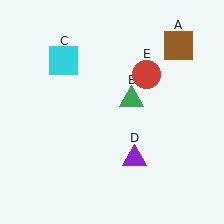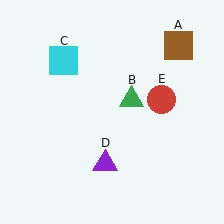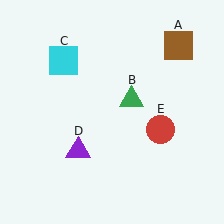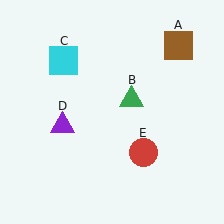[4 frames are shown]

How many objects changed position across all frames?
2 objects changed position: purple triangle (object D), red circle (object E).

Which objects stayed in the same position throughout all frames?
Brown square (object A) and green triangle (object B) and cyan square (object C) remained stationary.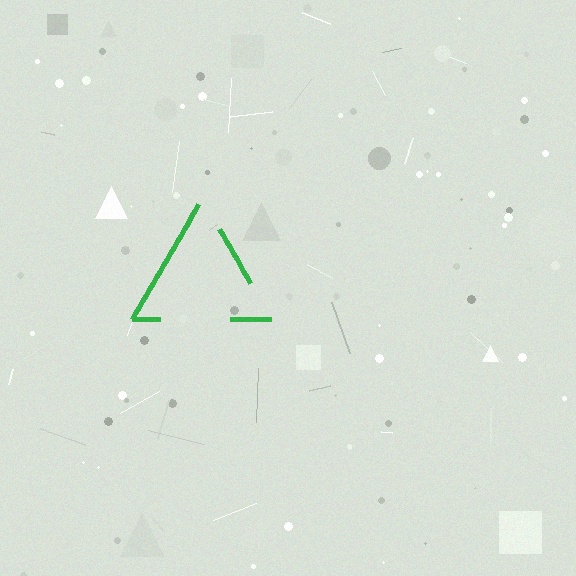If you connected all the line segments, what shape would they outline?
They would outline a triangle.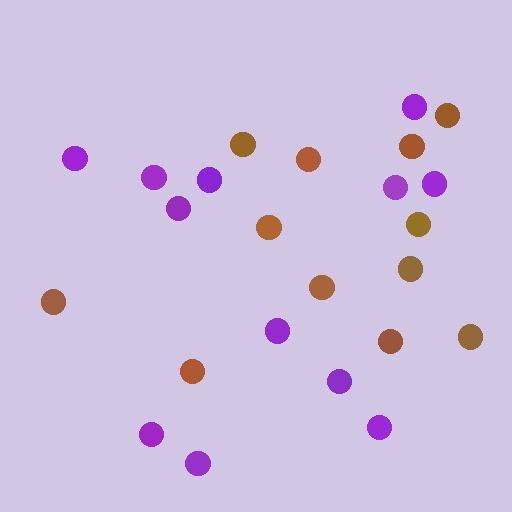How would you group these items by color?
There are 2 groups: one group of brown circles (12) and one group of purple circles (12).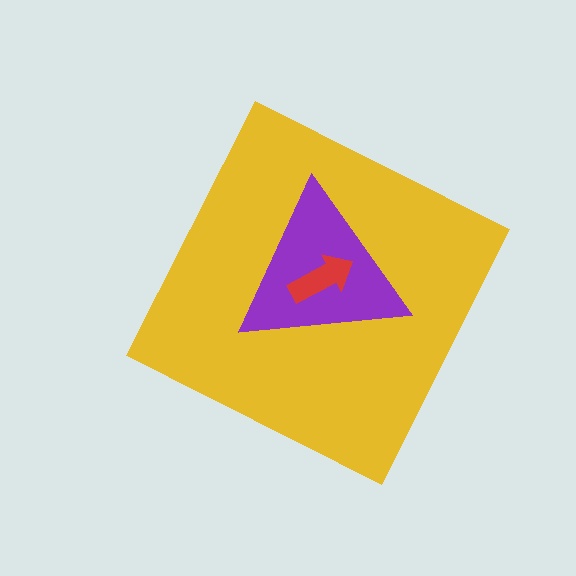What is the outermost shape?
The yellow diamond.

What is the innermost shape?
The red arrow.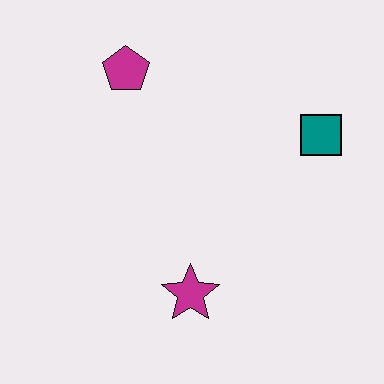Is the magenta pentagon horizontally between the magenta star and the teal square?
No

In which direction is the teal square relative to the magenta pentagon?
The teal square is to the right of the magenta pentagon.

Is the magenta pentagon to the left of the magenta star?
Yes